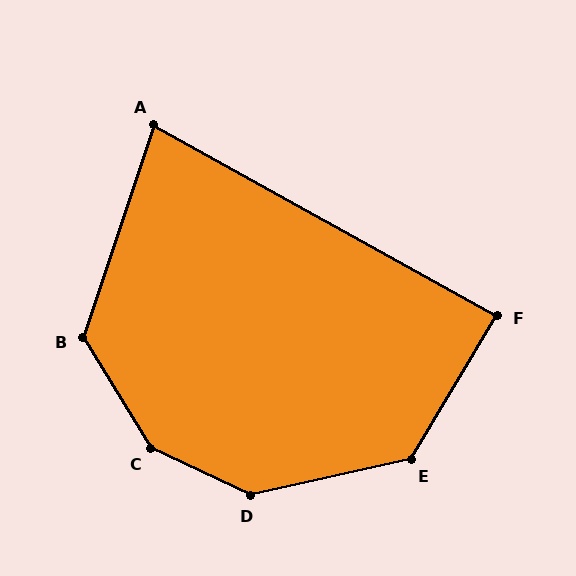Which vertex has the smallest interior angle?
A, at approximately 79 degrees.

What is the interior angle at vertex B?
Approximately 130 degrees (obtuse).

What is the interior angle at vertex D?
Approximately 142 degrees (obtuse).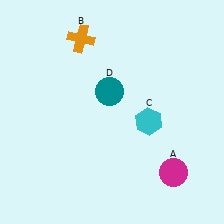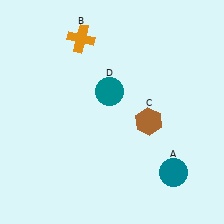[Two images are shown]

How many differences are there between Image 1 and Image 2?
There are 2 differences between the two images.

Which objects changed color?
A changed from magenta to teal. C changed from cyan to brown.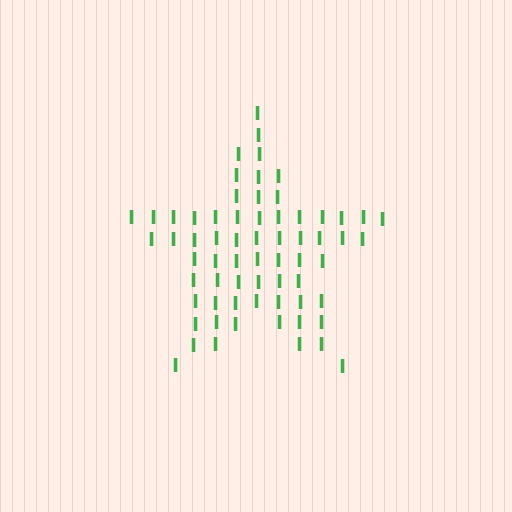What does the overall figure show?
The overall figure shows a star.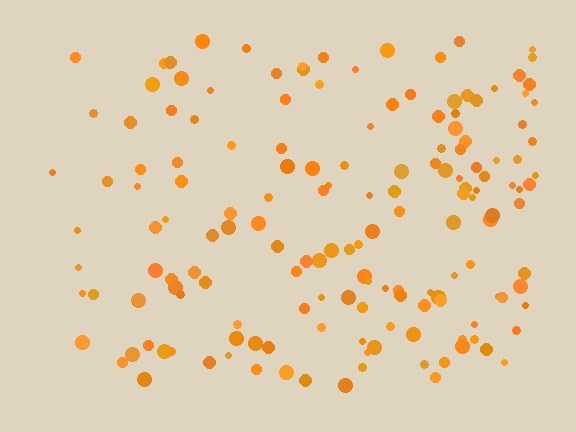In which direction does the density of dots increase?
From left to right, with the right side densest.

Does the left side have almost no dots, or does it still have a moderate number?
Still a moderate number, just noticeably fewer than the right.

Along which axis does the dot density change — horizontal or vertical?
Horizontal.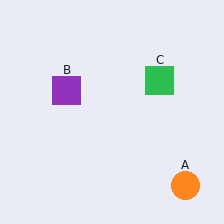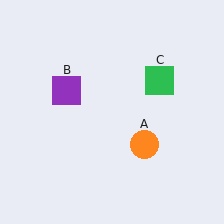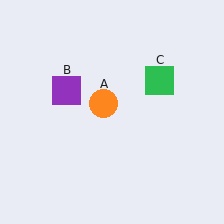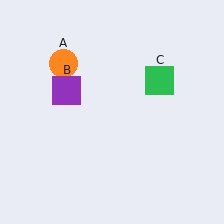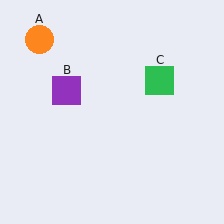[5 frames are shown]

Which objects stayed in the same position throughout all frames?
Purple square (object B) and green square (object C) remained stationary.